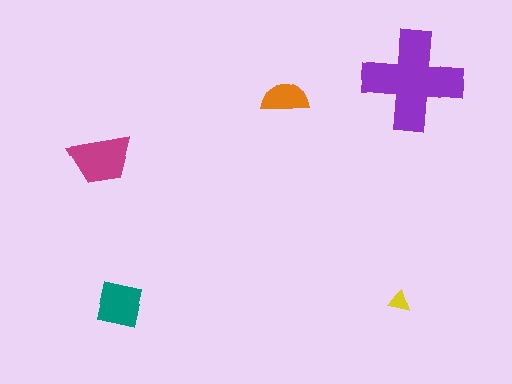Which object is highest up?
The purple cross is topmost.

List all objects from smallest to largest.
The yellow triangle, the orange semicircle, the teal square, the magenta trapezoid, the purple cross.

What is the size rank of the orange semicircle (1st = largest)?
4th.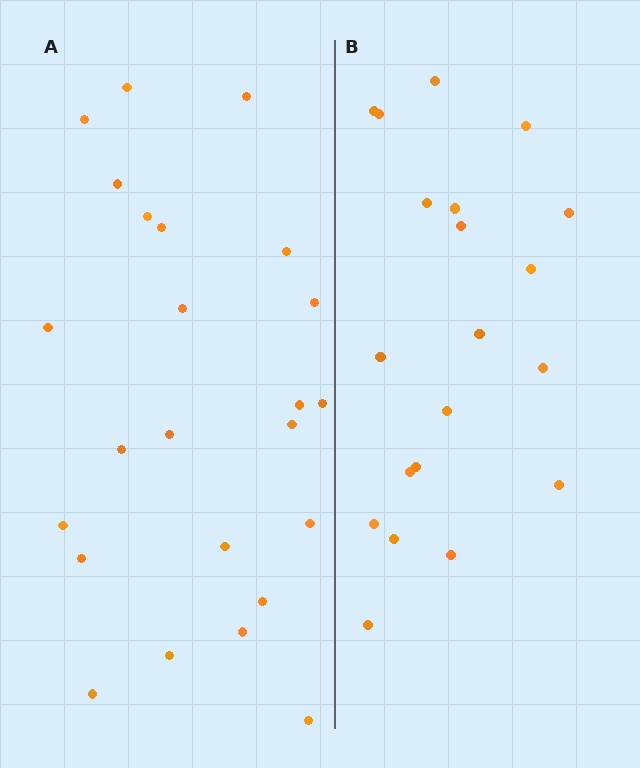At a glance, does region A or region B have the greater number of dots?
Region A (the left region) has more dots.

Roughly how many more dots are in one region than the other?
Region A has about 4 more dots than region B.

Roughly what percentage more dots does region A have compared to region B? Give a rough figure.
About 20% more.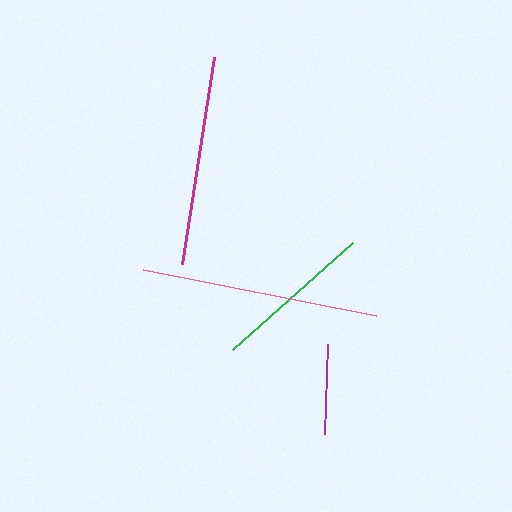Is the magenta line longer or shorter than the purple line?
The magenta line is longer than the purple line.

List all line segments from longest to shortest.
From longest to shortest: pink, magenta, green, purple.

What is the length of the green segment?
The green segment is approximately 161 pixels long.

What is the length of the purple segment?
The purple segment is approximately 90 pixels long.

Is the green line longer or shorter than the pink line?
The pink line is longer than the green line.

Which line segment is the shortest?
The purple line is the shortest at approximately 90 pixels.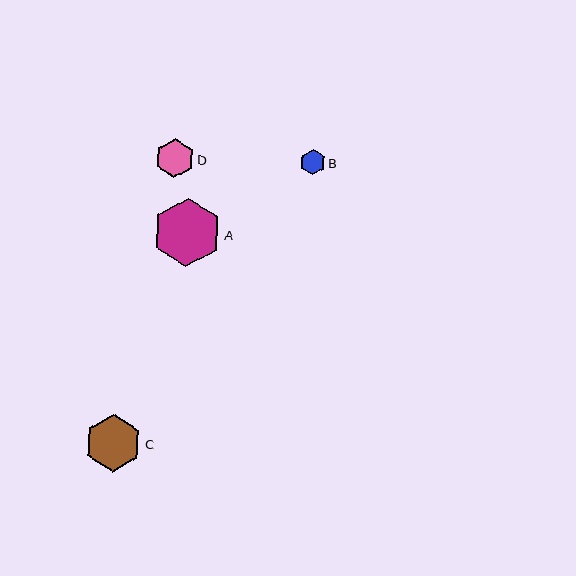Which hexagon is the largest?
Hexagon A is the largest with a size of approximately 69 pixels.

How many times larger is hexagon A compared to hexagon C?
Hexagon A is approximately 1.2 times the size of hexagon C.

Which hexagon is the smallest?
Hexagon B is the smallest with a size of approximately 25 pixels.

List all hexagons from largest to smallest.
From largest to smallest: A, C, D, B.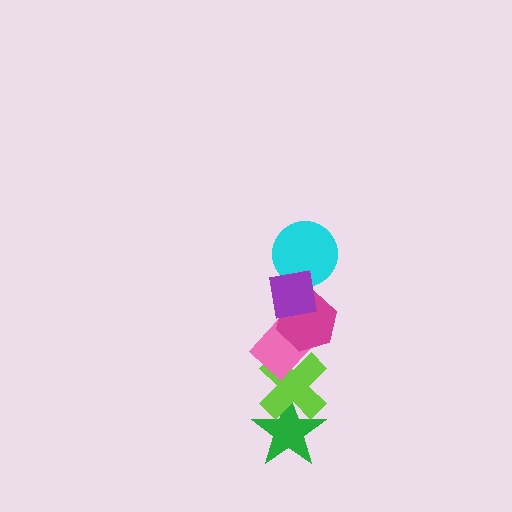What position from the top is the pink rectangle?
The pink rectangle is 4th from the top.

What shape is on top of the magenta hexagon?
The cyan circle is on top of the magenta hexagon.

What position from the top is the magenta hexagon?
The magenta hexagon is 3rd from the top.